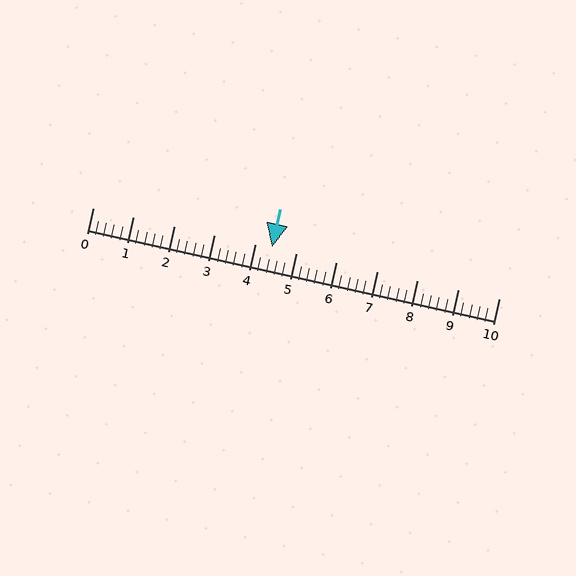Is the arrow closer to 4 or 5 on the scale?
The arrow is closer to 4.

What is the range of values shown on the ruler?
The ruler shows values from 0 to 10.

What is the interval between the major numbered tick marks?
The major tick marks are spaced 1 units apart.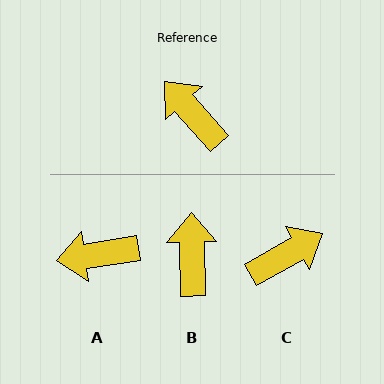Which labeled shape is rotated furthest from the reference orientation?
C, about 102 degrees away.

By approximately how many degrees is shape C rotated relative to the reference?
Approximately 102 degrees clockwise.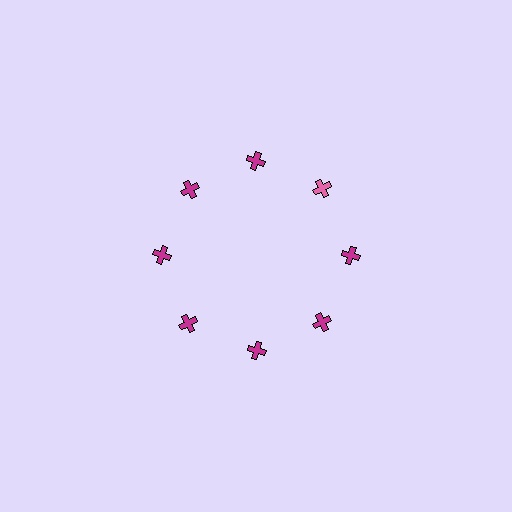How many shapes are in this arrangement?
There are 8 shapes arranged in a ring pattern.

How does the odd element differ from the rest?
It has a different color: pink instead of magenta.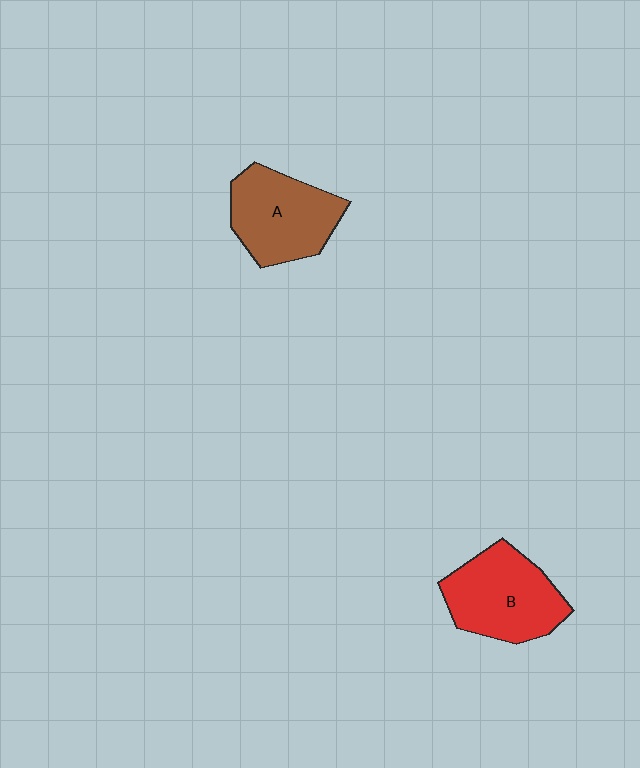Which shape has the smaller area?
Shape A (brown).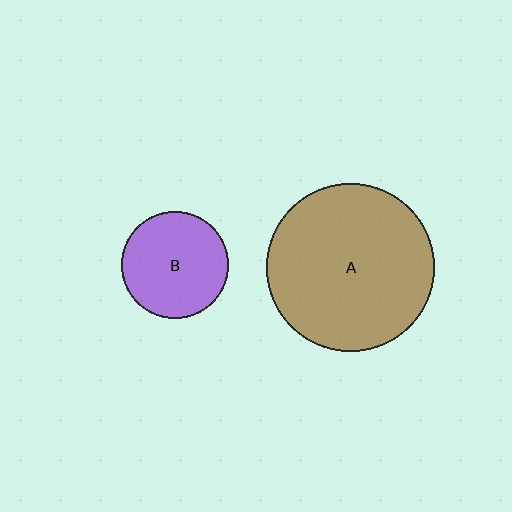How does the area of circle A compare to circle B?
Approximately 2.4 times.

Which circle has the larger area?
Circle A (brown).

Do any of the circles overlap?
No, none of the circles overlap.